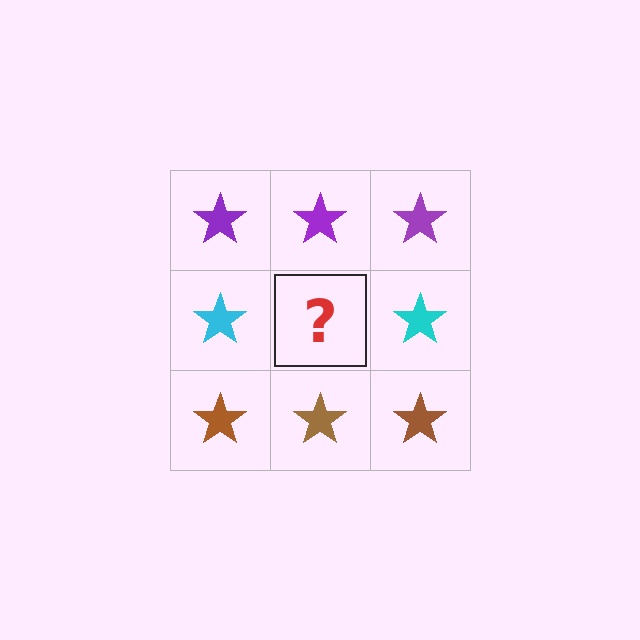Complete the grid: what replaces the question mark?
The question mark should be replaced with a cyan star.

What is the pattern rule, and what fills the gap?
The rule is that each row has a consistent color. The gap should be filled with a cyan star.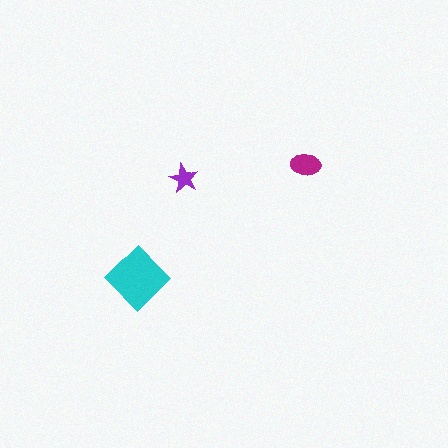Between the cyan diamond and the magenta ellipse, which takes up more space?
The cyan diamond.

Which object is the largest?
The cyan diamond.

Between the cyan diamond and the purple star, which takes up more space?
The cyan diamond.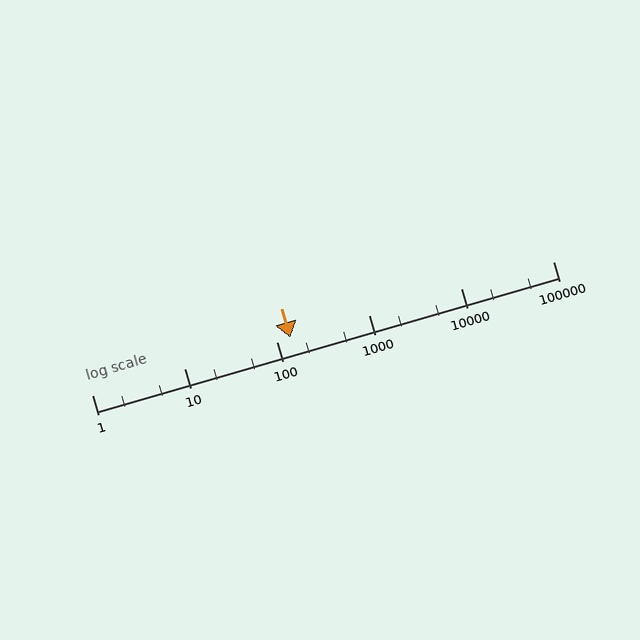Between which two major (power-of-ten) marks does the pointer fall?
The pointer is between 100 and 1000.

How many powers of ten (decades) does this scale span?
The scale spans 5 decades, from 1 to 100000.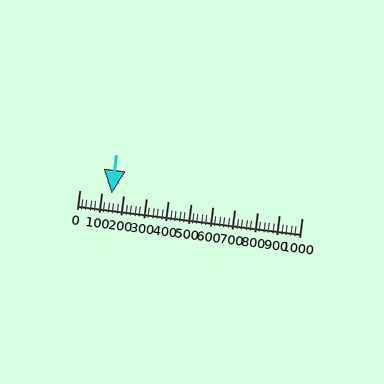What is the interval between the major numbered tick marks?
The major tick marks are spaced 100 units apart.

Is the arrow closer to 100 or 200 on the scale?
The arrow is closer to 100.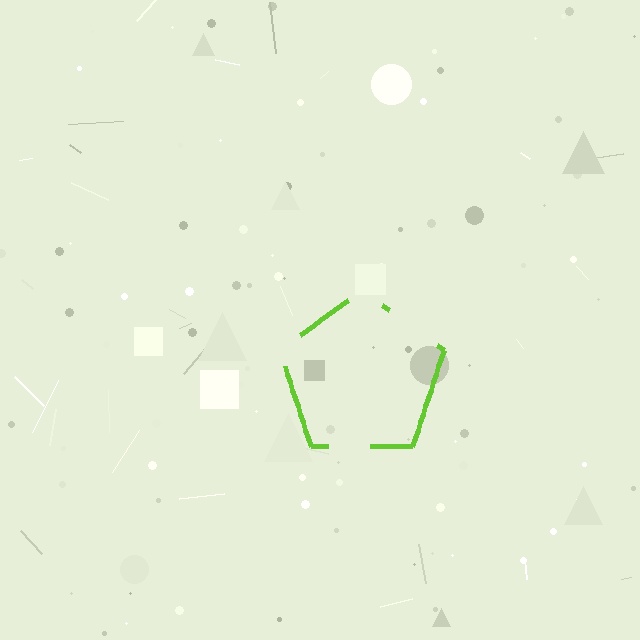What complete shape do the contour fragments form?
The contour fragments form a pentagon.